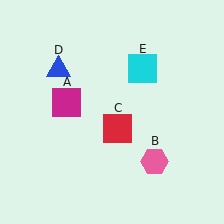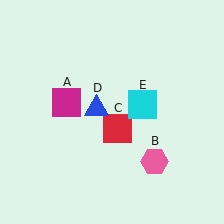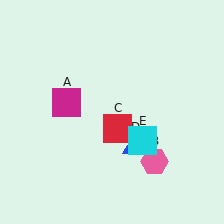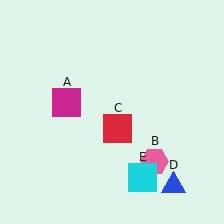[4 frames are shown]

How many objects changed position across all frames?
2 objects changed position: blue triangle (object D), cyan square (object E).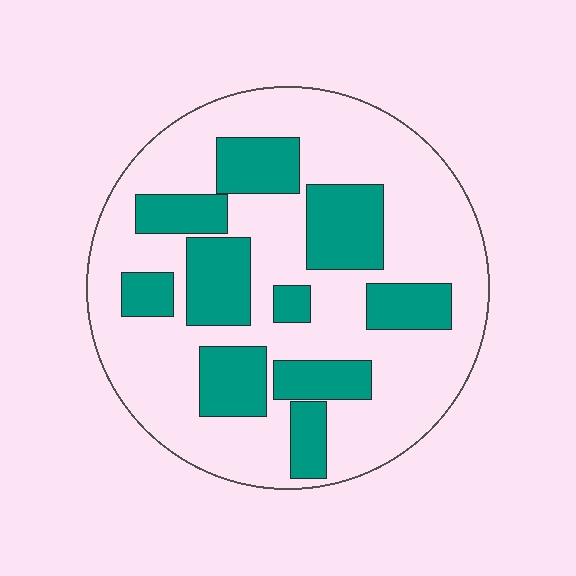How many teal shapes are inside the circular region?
10.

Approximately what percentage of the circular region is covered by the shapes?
Approximately 30%.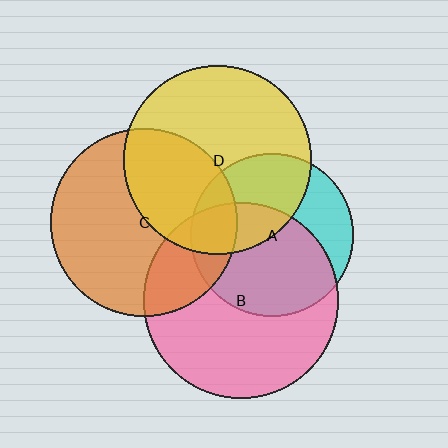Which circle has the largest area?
Circle B (pink).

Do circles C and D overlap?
Yes.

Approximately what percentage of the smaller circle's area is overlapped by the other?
Approximately 40%.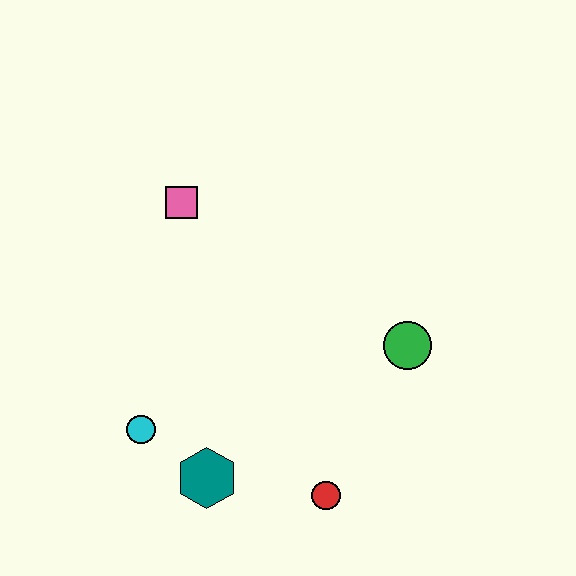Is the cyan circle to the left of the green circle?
Yes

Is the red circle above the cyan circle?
No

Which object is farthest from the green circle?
The cyan circle is farthest from the green circle.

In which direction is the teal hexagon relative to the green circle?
The teal hexagon is to the left of the green circle.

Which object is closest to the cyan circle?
The teal hexagon is closest to the cyan circle.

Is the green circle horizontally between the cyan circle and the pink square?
No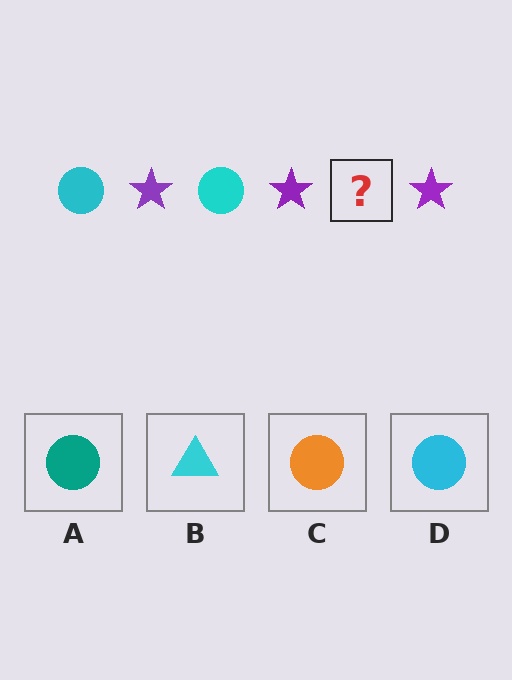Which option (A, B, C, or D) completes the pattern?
D.